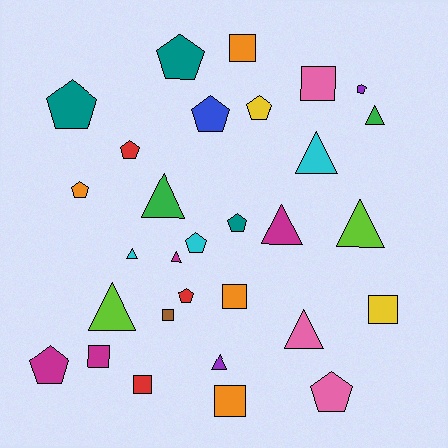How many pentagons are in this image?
There are 12 pentagons.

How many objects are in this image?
There are 30 objects.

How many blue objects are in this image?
There is 1 blue object.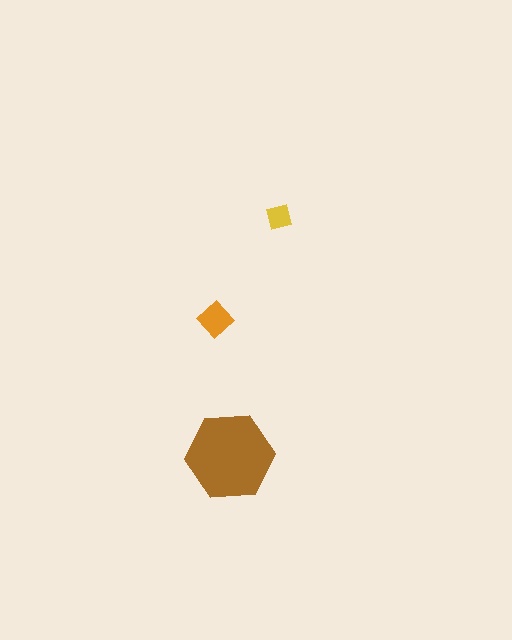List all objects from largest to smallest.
The brown hexagon, the orange diamond, the yellow square.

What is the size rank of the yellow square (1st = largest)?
3rd.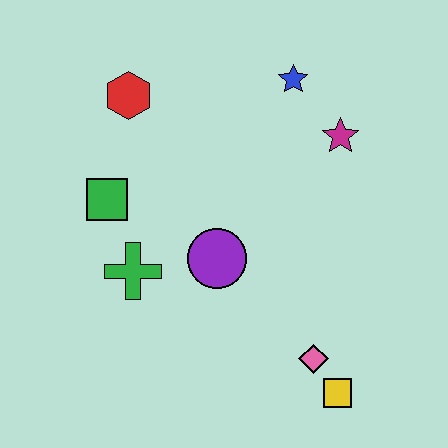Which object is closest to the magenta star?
The blue star is closest to the magenta star.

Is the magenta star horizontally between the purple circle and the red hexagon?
No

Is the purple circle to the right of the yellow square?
No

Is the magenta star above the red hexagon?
No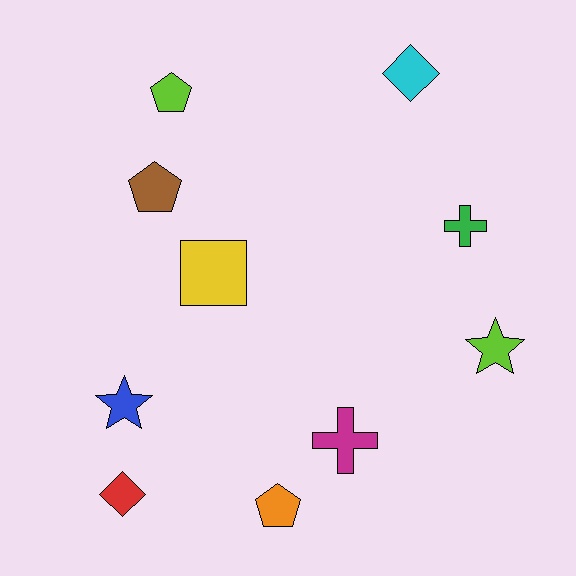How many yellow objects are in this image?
There is 1 yellow object.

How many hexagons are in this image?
There are no hexagons.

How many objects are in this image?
There are 10 objects.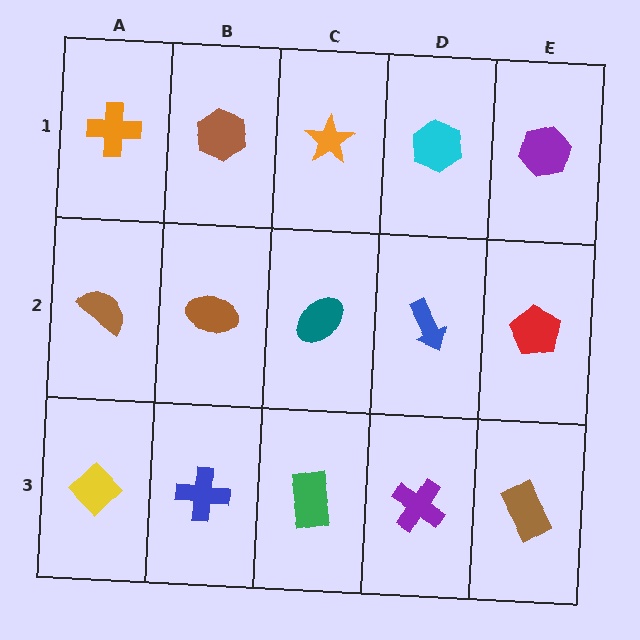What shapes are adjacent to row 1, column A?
A brown semicircle (row 2, column A), a brown hexagon (row 1, column B).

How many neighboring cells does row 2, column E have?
3.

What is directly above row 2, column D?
A cyan hexagon.